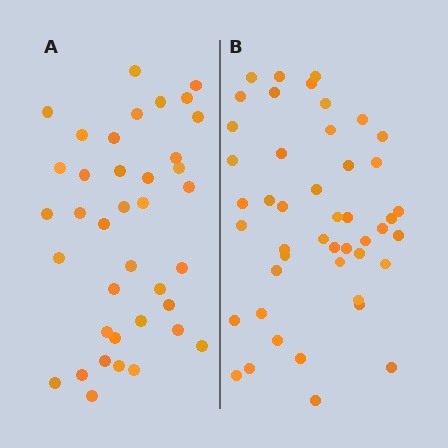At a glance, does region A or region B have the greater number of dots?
Region B (the right region) has more dots.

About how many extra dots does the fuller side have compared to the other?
Region B has roughly 8 or so more dots than region A.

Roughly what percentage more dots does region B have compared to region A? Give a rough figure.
About 20% more.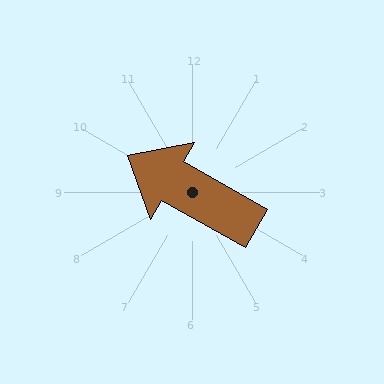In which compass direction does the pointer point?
Northwest.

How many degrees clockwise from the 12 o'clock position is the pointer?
Approximately 300 degrees.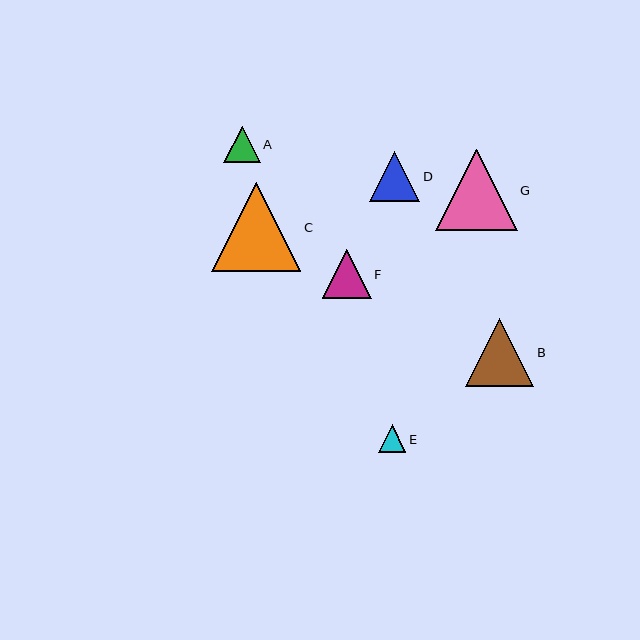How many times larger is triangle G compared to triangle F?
Triangle G is approximately 1.7 times the size of triangle F.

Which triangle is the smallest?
Triangle E is the smallest with a size of approximately 27 pixels.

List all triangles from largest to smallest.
From largest to smallest: C, G, B, D, F, A, E.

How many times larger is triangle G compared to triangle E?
Triangle G is approximately 3.0 times the size of triangle E.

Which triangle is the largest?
Triangle C is the largest with a size of approximately 89 pixels.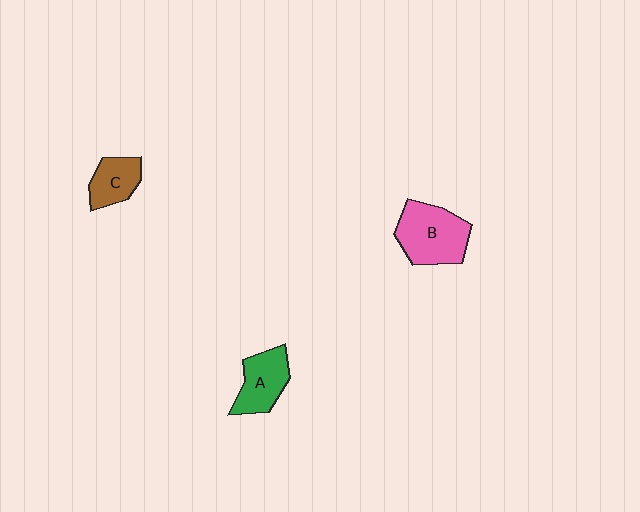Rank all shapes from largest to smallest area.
From largest to smallest: B (pink), A (green), C (brown).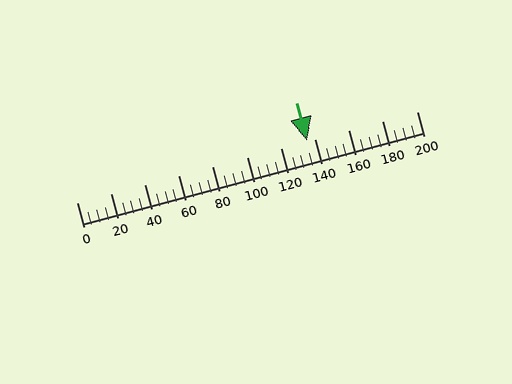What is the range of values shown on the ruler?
The ruler shows values from 0 to 200.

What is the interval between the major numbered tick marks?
The major tick marks are spaced 20 units apart.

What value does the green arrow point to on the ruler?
The green arrow points to approximately 135.